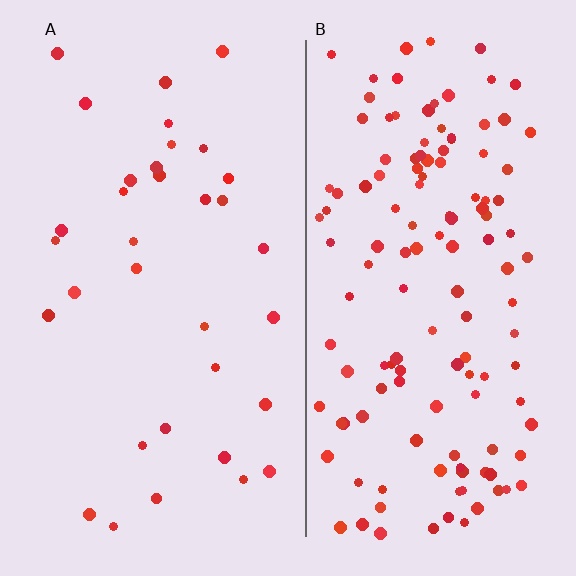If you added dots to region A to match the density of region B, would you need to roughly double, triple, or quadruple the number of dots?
Approximately quadruple.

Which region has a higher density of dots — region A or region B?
B (the right).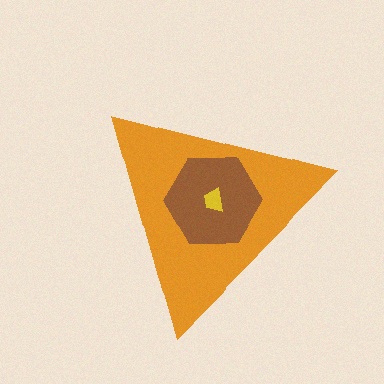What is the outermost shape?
The orange triangle.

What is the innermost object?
The yellow trapezoid.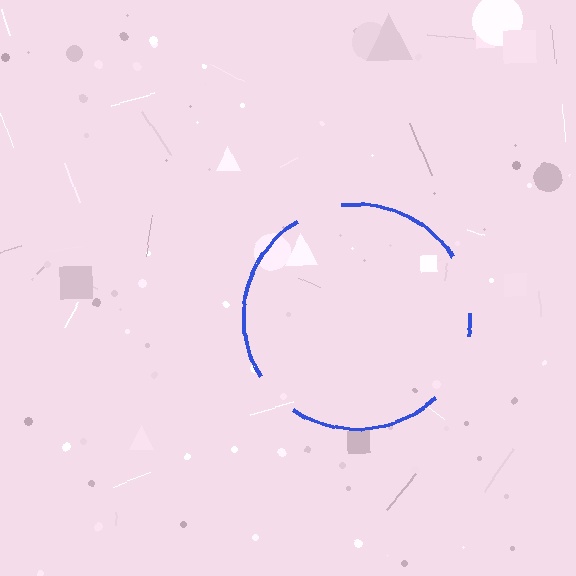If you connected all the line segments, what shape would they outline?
They would outline a circle.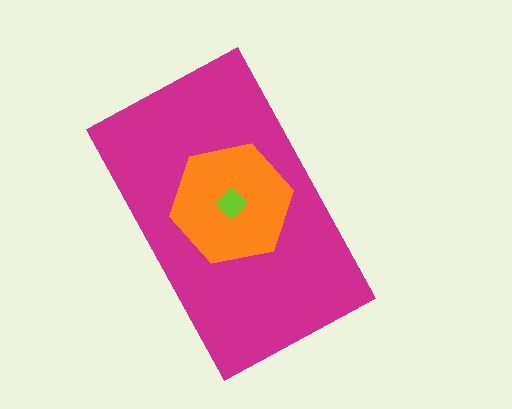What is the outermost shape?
The magenta rectangle.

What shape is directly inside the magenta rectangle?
The orange hexagon.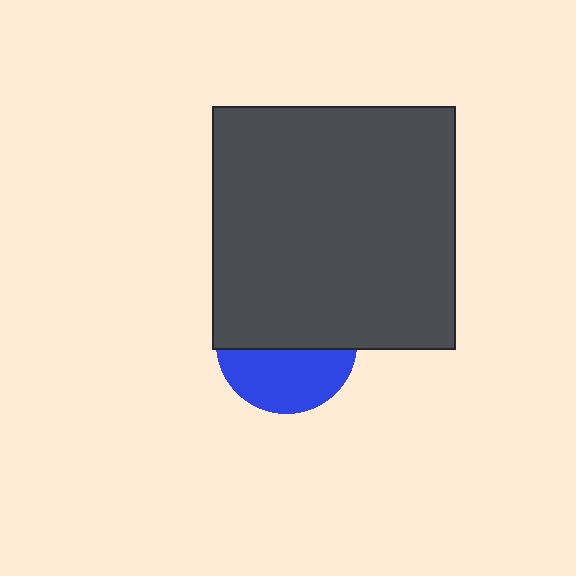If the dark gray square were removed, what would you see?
You would see the complete blue circle.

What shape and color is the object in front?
The object in front is a dark gray square.